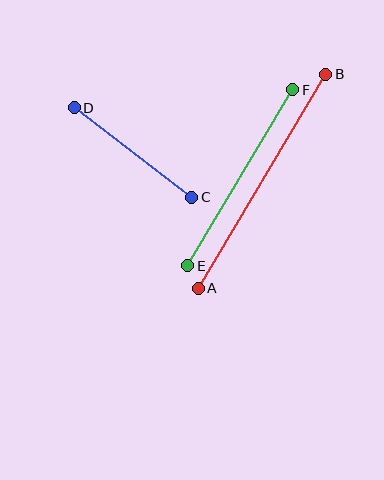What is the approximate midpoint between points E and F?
The midpoint is at approximately (240, 178) pixels.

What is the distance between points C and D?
The distance is approximately 148 pixels.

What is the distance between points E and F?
The distance is approximately 205 pixels.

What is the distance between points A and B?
The distance is approximately 249 pixels.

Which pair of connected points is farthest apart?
Points A and B are farthest apart.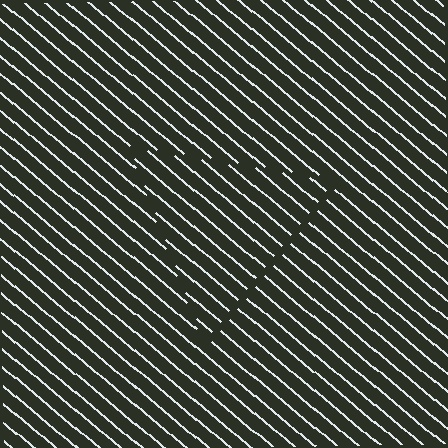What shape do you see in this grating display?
An illusory triangle. The interior of the shape contains the same grating, shifted by half a period — the contour is defined by the phase discontinuity where line-ends from the inner and outer gratings abut.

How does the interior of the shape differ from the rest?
The interior of the shape contains the same grating, shifted by half a period — the contour is defined by the phase discontinuity where line-ends from the inner and outer gratings abut.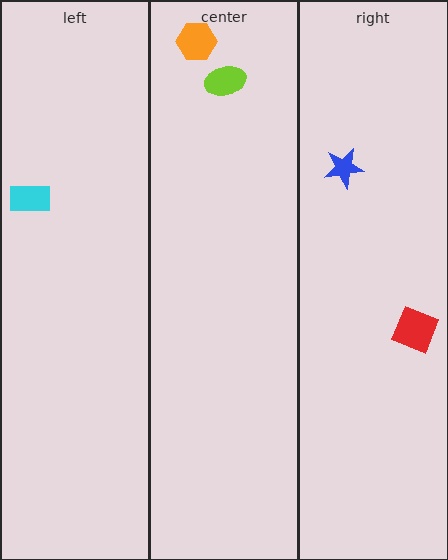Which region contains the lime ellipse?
The center region.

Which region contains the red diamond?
The right region.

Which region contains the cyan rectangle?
The left region.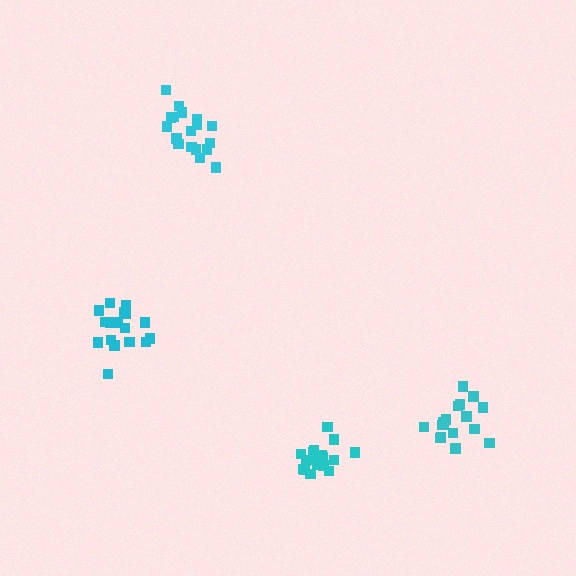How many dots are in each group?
Group 1: 18 dots, Group 2: 17 dots, Group 3: 16 dots, Group 4: 17 dots (68 total).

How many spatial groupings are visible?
There are 4 spatial groupings.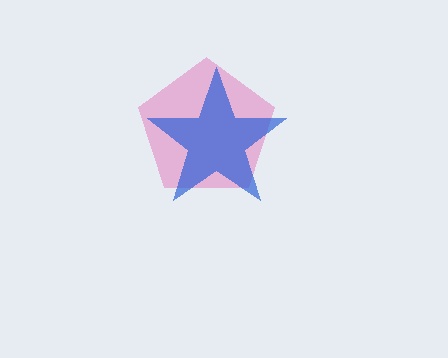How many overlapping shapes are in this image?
There are 2 overlapping shapes in the image.